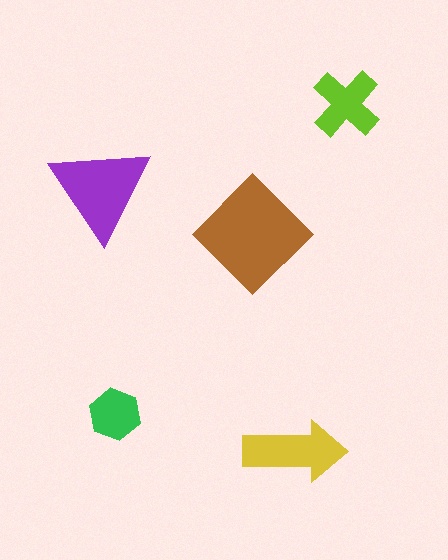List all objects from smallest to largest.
The green hexagon, the lime cross, the yellow arrow, the purple triangle, the brown diamond.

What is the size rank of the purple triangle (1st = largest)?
2nd.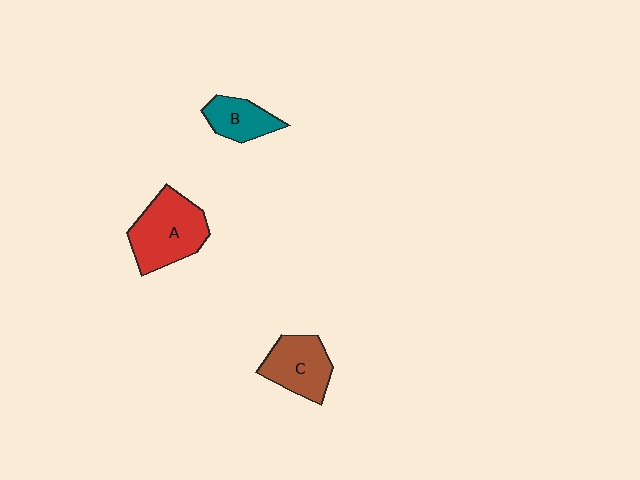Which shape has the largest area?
Shape A (red).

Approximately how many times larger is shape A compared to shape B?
Approximately 1.9 times.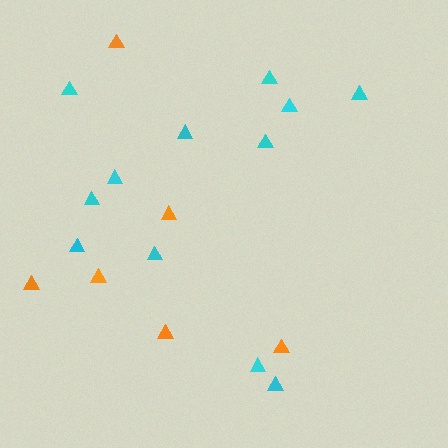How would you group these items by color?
There are 2 groups: one group of orange triangles (6) and one group of cyan triangles (12).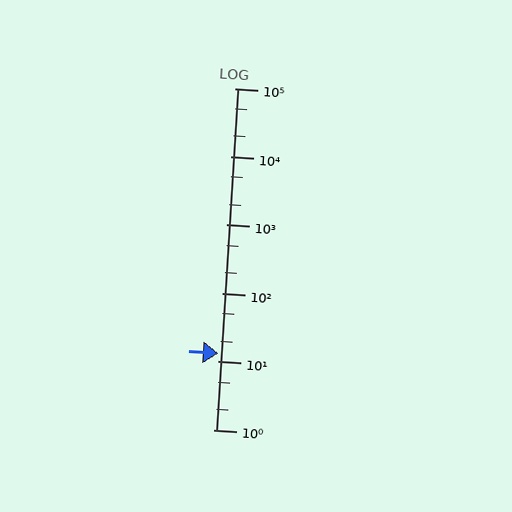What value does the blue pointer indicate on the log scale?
The pointer indicates approximately 13.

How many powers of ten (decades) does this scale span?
The scale spans 5 decades, from 1 to 100000.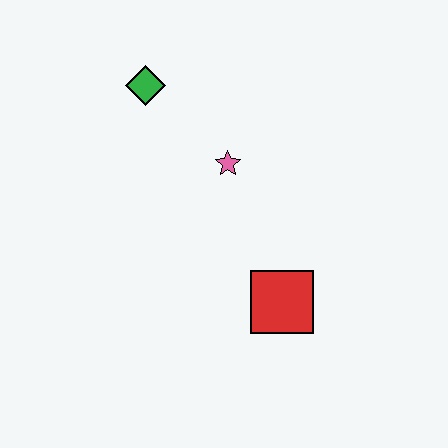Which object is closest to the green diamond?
The pink star is closest to the green diamond.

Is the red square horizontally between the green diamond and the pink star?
No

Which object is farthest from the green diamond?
The red square is farthest from the green diamond.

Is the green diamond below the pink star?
No